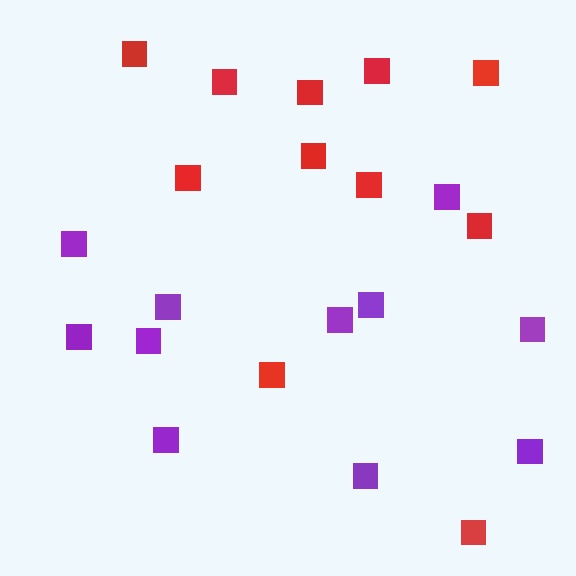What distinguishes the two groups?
There are 2 groups: one group of red squares (11) and one group of purple squares (11).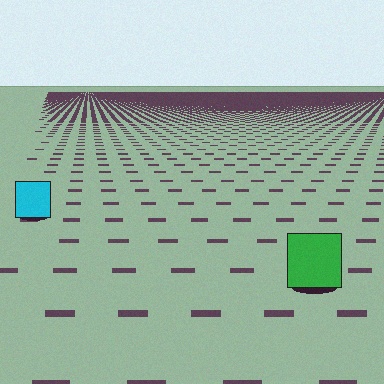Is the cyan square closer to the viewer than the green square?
No. The green square is closer — you can tell from the texture gradient: the ground texture is coarser near it.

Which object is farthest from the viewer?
The cyan square is farthest from the viewer. It appears smaller and the ground texture around it is denser.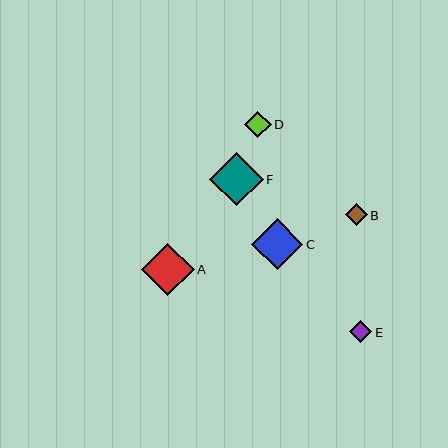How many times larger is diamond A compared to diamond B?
Diamond A is approximately 2.3 times the size of diamond B.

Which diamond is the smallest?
Diamond E is the smallest with a size of approximately 22 pixels.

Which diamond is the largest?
Diamond F is the largest with a size of approximately 53 pixels.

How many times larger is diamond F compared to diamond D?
Diamond F is approximately 2.0 times the size of diamond D.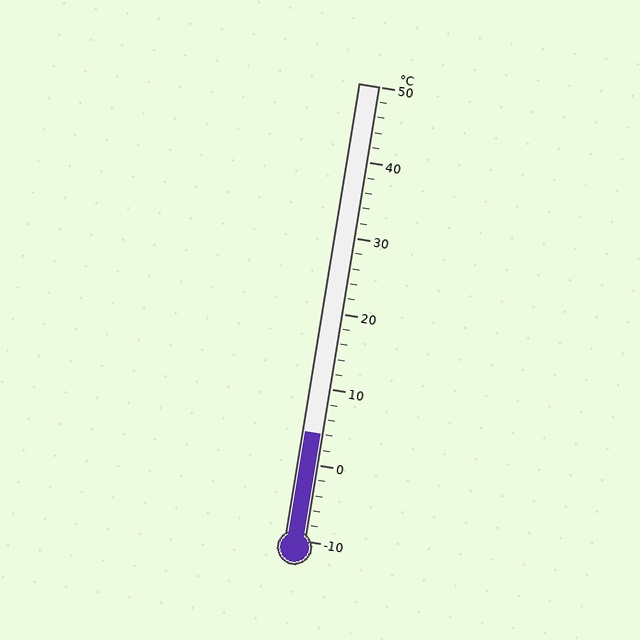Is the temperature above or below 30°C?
The temperature is below 30°C.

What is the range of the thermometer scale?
The thermometer scale ranges from -10°C to 50°C.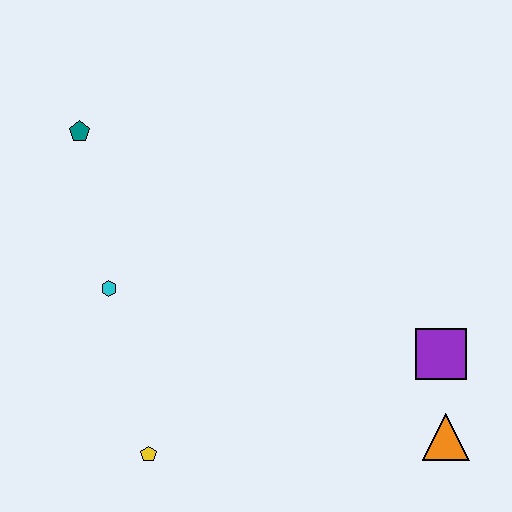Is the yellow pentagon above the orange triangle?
No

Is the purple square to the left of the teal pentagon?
No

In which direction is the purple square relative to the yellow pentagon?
The purple square is to the right of the yellow pentagon.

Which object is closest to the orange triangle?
The purple square is closest to the orange triangle.